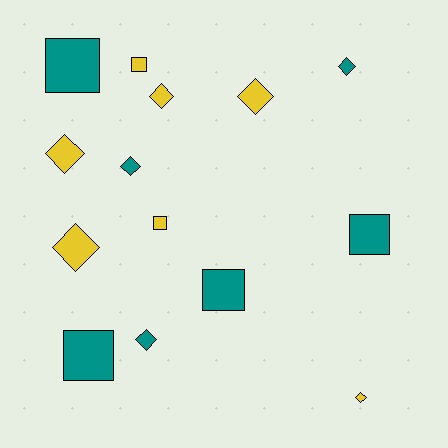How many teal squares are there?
There are 4 teal squares.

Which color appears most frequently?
Teal, with 7 objects.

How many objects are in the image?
There are 14 objects.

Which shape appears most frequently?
Diamond, with 8 objects.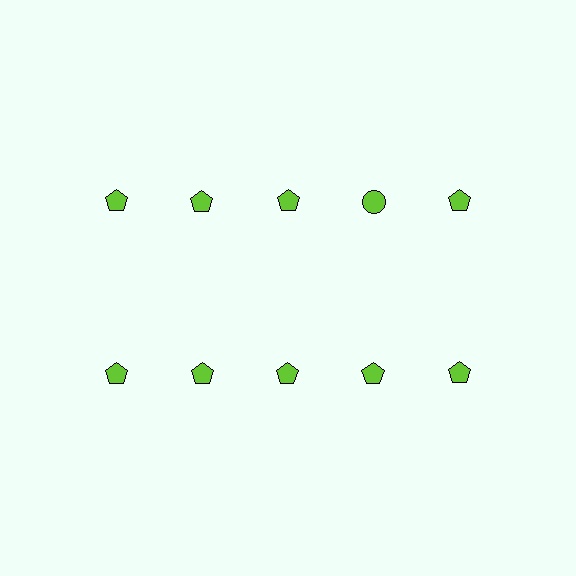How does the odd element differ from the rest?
It has a different shape: circle instead of pentagon.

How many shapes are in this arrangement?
There are 10 shapes arranged in a grid pattern.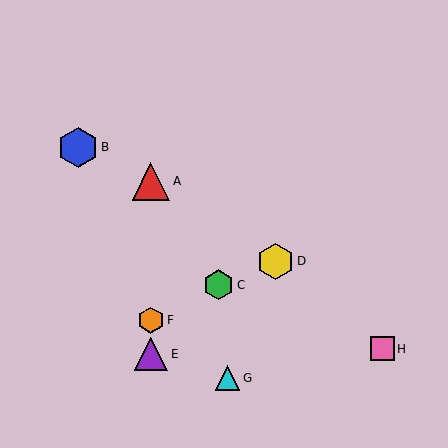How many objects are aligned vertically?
3 objects (A, E, F) are aligned vertically.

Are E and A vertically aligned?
Yes, both are at x≈151.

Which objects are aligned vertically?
Objects A, E, F are aligned vertically.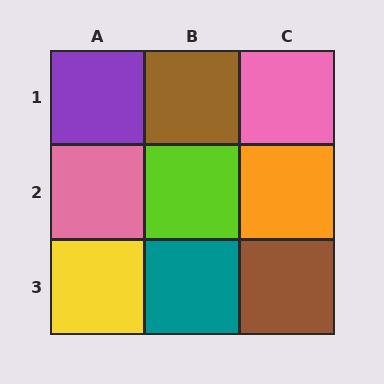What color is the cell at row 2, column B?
Lime.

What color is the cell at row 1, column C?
Pink.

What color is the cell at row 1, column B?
Brown.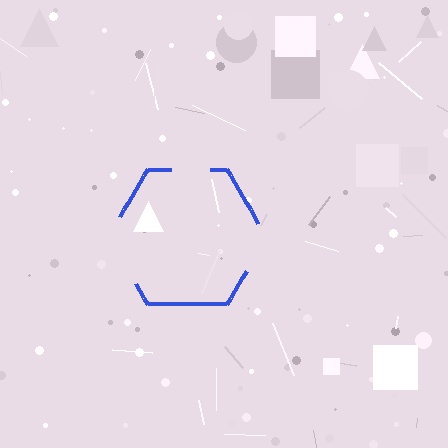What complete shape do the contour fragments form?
The contour fragments form a hexagon.